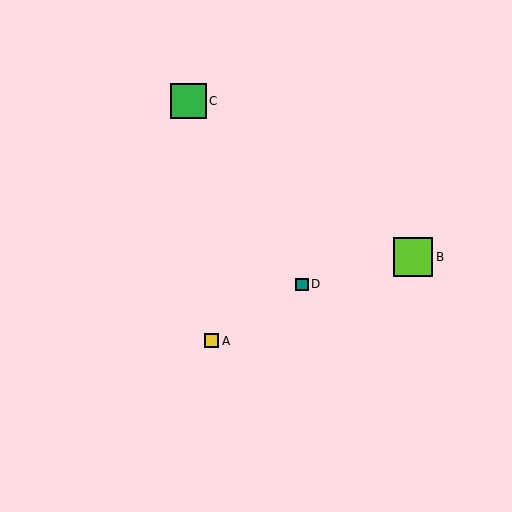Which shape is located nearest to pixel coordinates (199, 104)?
The green square (labeled C) at (188, 101) is nearest to that location.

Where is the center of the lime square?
The center of the lime square is at (413, 257).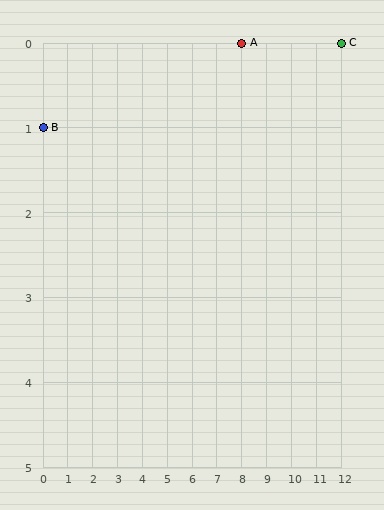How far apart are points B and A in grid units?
Points B and A are 8 columns and 1 row apart (about 8.1 grid units diagonally).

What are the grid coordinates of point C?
Point C is at grid coordinates (12, 0).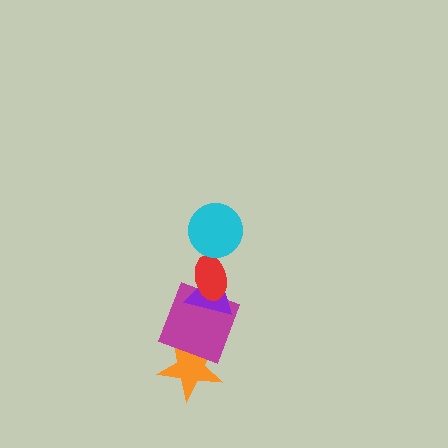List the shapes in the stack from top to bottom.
From top to bottom: the cyan circle, the red ellipse, the purple triangle, the magenta square, the orange star.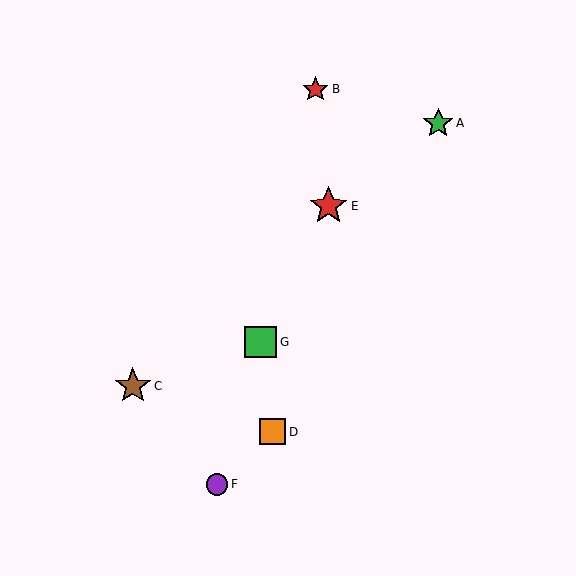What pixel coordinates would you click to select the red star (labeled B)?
Click at (316, 89) to select the red star B.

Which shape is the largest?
The red star (labeled E) is the largest.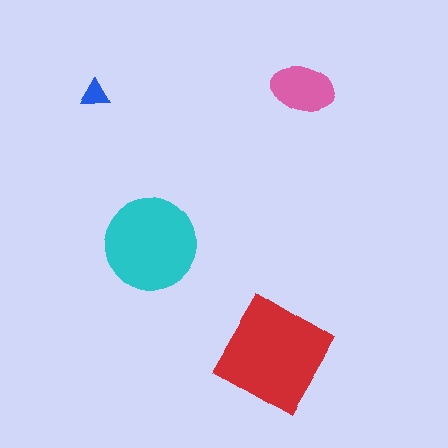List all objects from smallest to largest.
The blue triangle, the pink ellipse, the cyan circle, the red diamond.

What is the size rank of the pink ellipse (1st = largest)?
3rd.